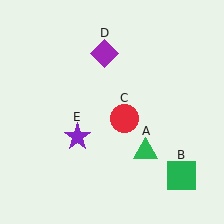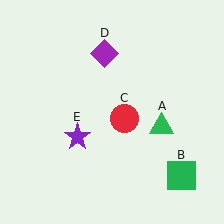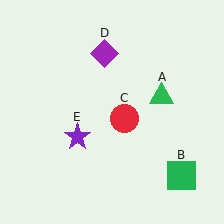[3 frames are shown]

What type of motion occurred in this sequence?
The green triangle (object A) rotated counterclockwise around the center of the scene.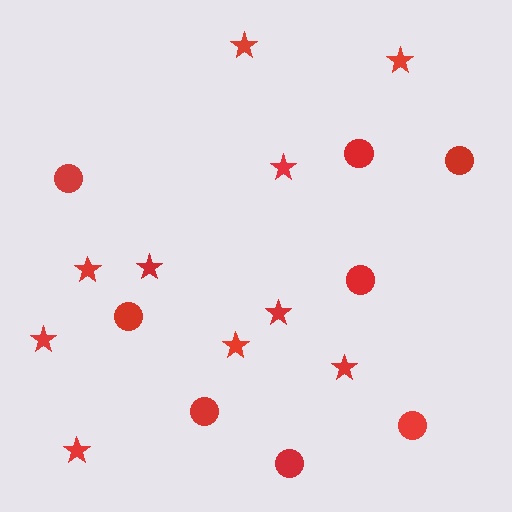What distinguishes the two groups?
There are 2 groups: one group of stars (10) and one group of circles (8).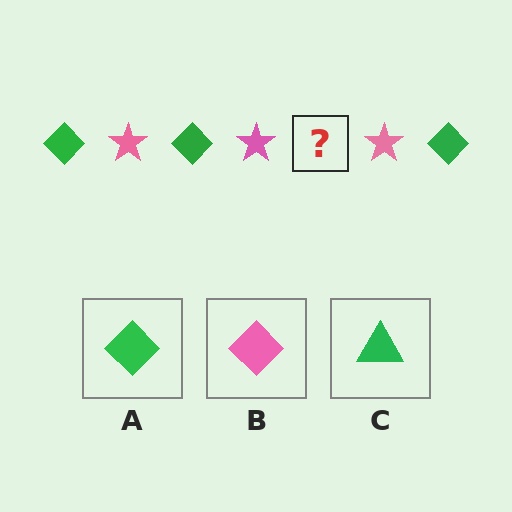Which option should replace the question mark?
Option A.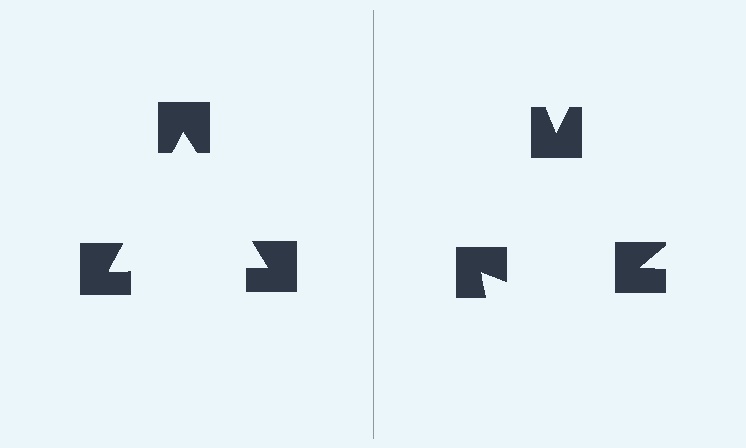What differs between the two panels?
The notched squares are positioned identically on both sides; only the wedge orientations differ. On the left they align to a triangle; on the right they are misaligned.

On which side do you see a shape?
An illusory triangle appears on the left side. On the right side the wedge cuts are rotated, so no coherent shape forms.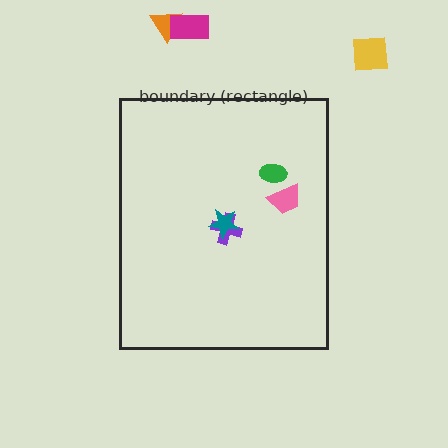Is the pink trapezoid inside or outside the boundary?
Inside.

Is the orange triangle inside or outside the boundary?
Outside.